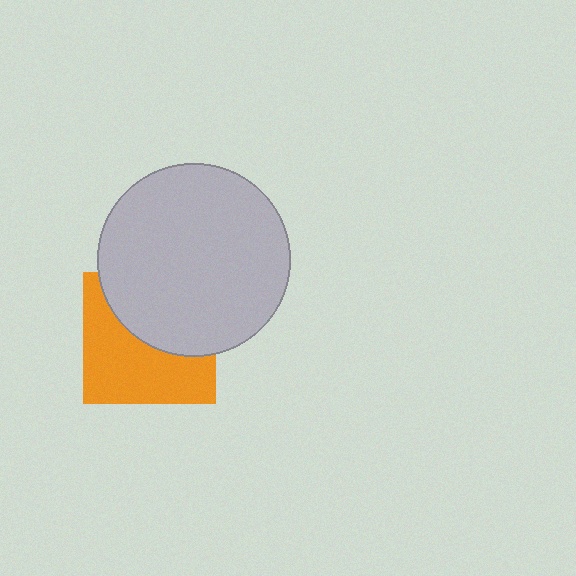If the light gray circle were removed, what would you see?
You would see the complete orange square.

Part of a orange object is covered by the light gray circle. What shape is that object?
It is a square.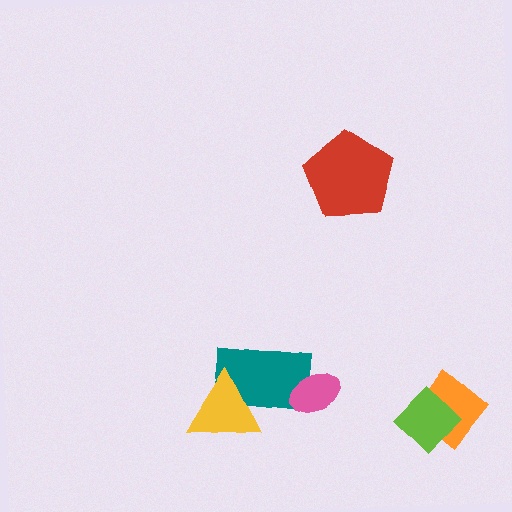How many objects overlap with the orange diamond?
1 object overlaps with the orange diamond.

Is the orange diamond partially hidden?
Yes, it is partially covered by another shape.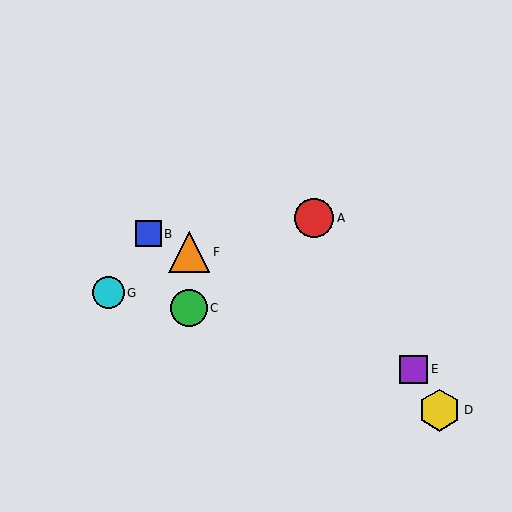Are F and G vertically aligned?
No, F is at x≈189 and G is at x≈109.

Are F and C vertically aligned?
Yes, both are at x≈189.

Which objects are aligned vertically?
Objects C, F are aligned vertically.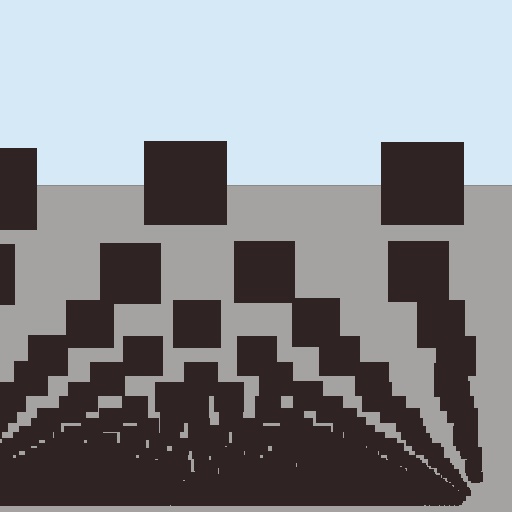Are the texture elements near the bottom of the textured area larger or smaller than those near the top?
Smaller. The gradient is inverted — elements near the bottom are smaller and denser.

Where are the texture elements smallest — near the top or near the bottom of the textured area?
Near the bottom.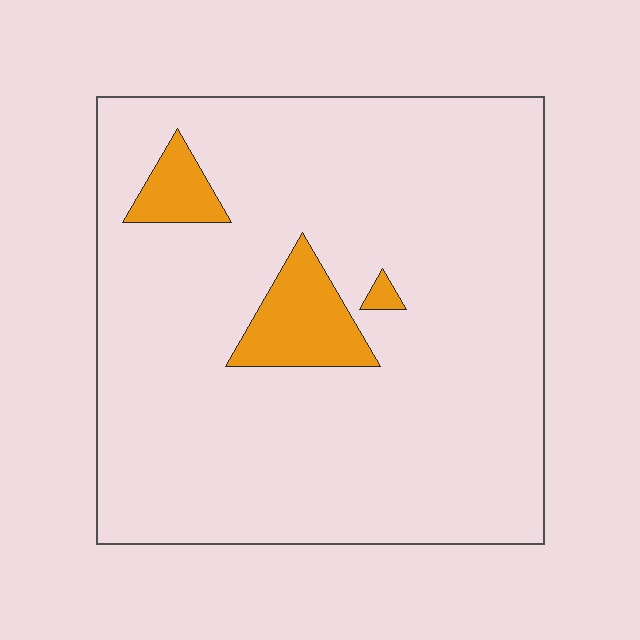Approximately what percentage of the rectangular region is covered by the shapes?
Approximately 10%.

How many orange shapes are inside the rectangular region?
3.